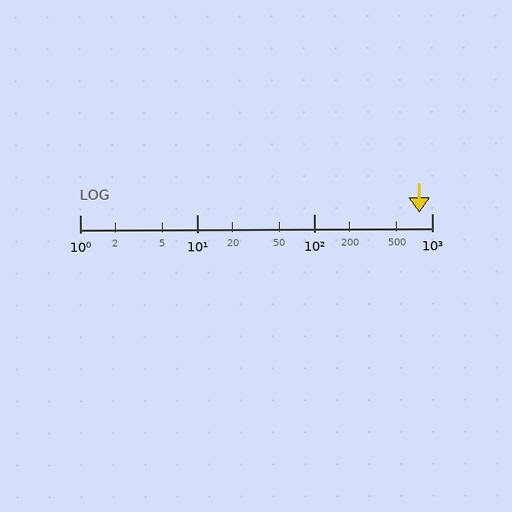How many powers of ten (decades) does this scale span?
The scale spans 3 decades, from 1 to 1000.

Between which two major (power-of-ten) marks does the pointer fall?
The pointer is between 100 and 1000.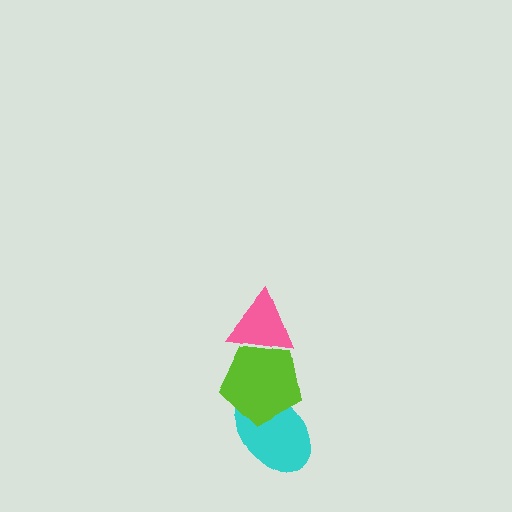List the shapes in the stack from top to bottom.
From top to bottom: the pink triangle, the lime pentagon, the cyan ellipse.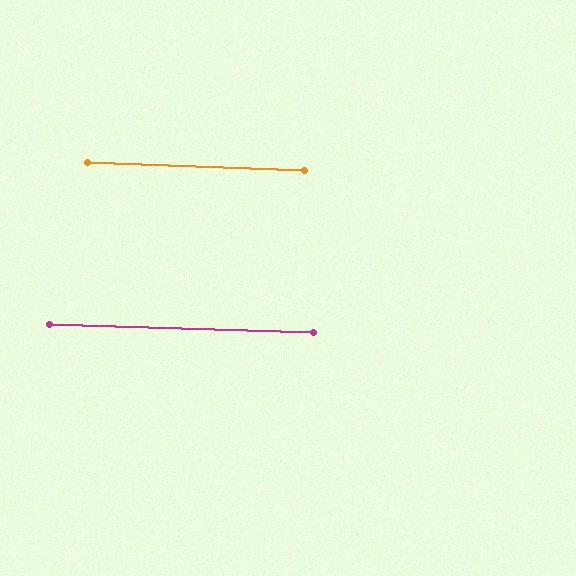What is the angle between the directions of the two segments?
Approximately 0 degrees.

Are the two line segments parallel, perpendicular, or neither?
Parallel — their directions differ by only 0.2°.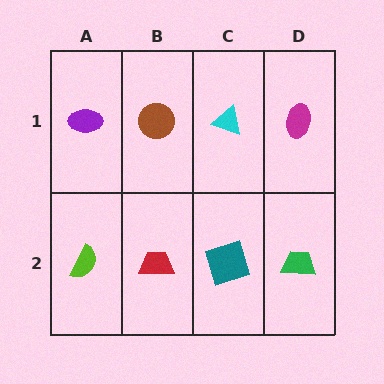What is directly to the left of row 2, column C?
A red trapezoid.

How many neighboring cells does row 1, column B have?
3.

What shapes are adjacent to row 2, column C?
A cyan triangle (row 1, column C), a red trapezoid (row 2, column B), a green trapezoid (row 2, column D).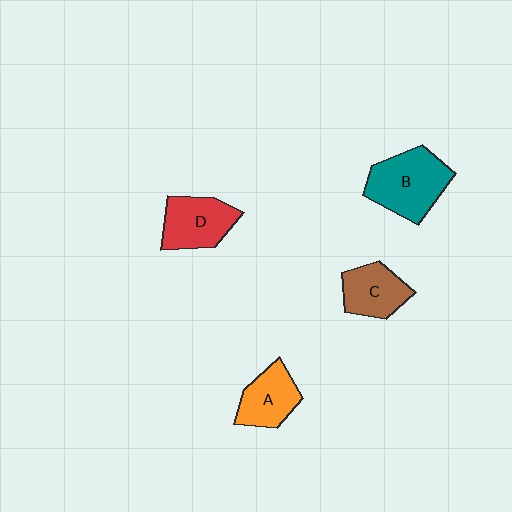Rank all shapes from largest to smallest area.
From largest to smallest: B (teal), D (red), C (brown), A (orange).